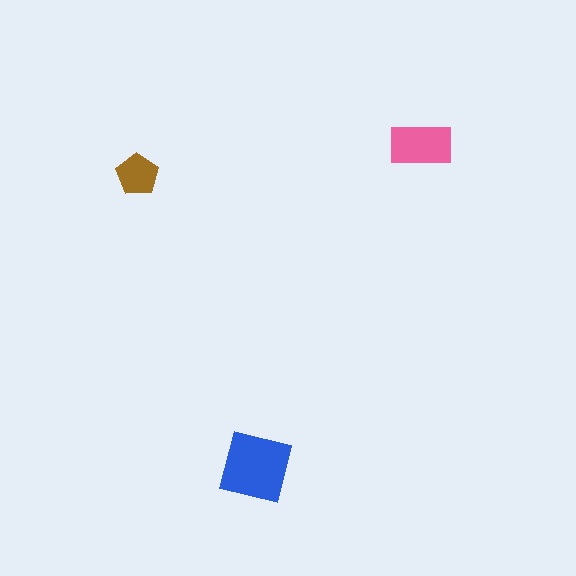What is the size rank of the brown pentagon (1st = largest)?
3rd.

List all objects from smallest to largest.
The brown pentagon, the pink rectangle, the blue square.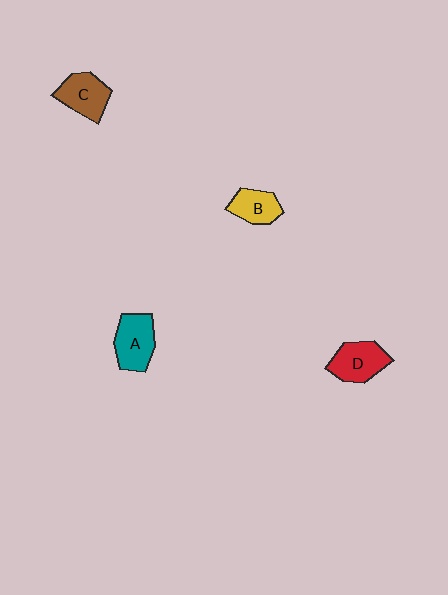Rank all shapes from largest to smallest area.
From largest to smallest: A (teal), D (red), C (brown), B (yellow).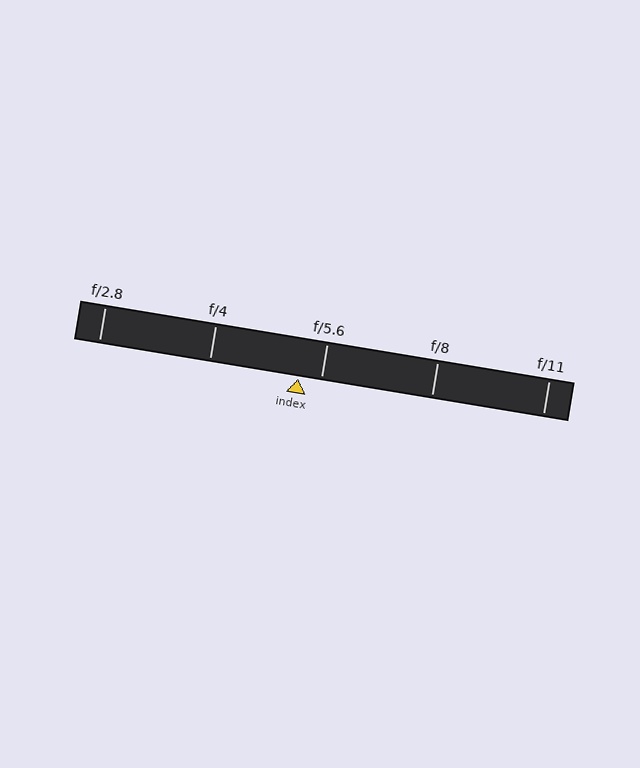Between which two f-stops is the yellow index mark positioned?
The index mark is between f/4 and f/5.6.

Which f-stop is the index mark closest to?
The index mark is closest to f/5.6.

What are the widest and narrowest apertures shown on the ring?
The widest aperture shown is f/2.8 and the narrowest is f/11.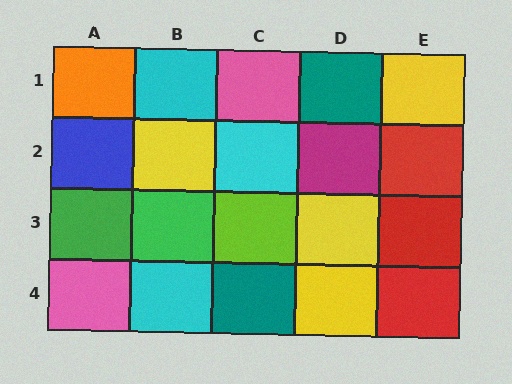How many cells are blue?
1 cell is blue.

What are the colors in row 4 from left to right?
Pink, cyan, teal, yellow, red.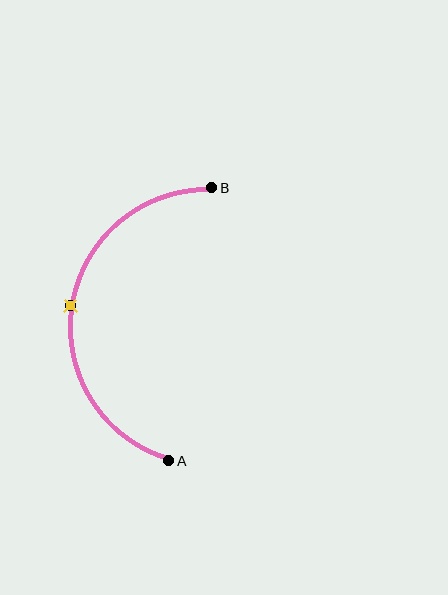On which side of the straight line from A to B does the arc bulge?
The arc bulges to the left of the straight line connecting A and B.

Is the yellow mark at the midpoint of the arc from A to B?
Yes. The yellow mark lies on the arc at equal arc-length from both A and B — it is the arc midpoint.